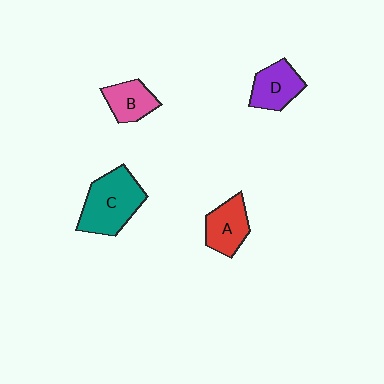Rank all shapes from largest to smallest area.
From largest to smallest: C (teal), A (red), D (purple), B (pink).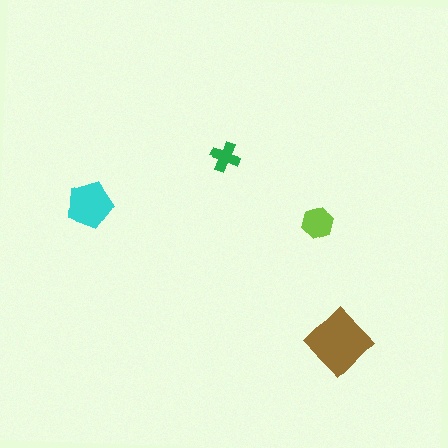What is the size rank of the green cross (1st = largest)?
4th.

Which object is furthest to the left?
The cyan pentagon is leftmost.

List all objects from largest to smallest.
The brown diamond, the cyan pentagon, the lime hexagon, the green cross.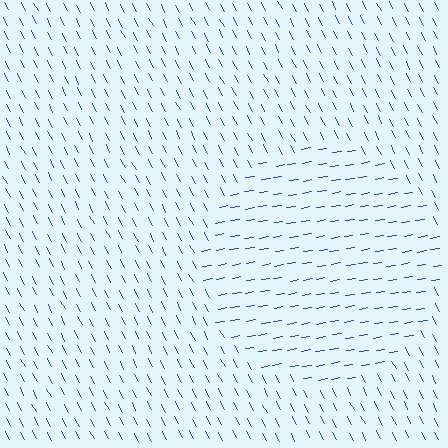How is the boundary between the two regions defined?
The boundary is defined purely by a change in line orientation (approximately 71 degrees difference). All lines are the same color and thickness.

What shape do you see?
I see a circle.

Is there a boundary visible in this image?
Yes, there is a texture boundary formed by a change in line orientation.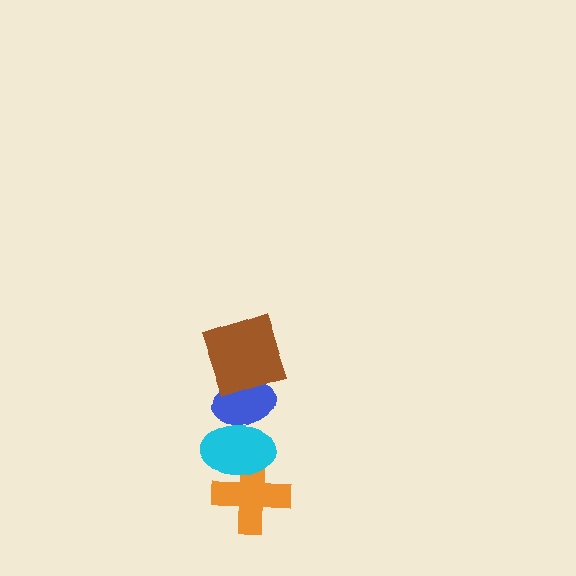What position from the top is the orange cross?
The orange cross is 4th from the top.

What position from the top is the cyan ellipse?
The cyan ellipse is 3rd from the top.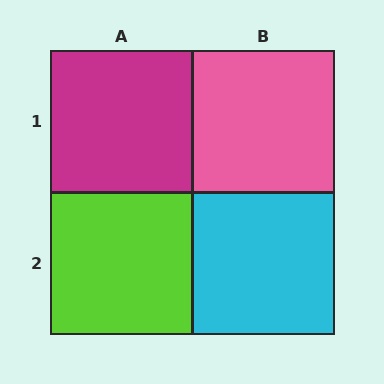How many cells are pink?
1 cell is pink.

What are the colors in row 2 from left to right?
Lime, cyan.